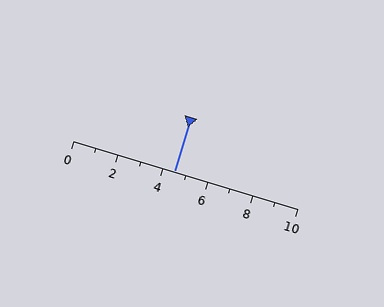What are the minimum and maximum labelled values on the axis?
The axis runs from 0 to 10.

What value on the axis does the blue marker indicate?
The marker indicates approximately 4.5.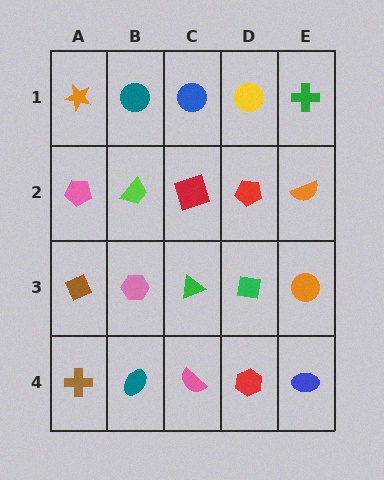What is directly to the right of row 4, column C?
A red hexagon.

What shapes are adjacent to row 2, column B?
A teal circle (row 1, column B), a pink hexagon (row 3, column B), a pink pentagon (row 2, column A), a red square (row 2, column C).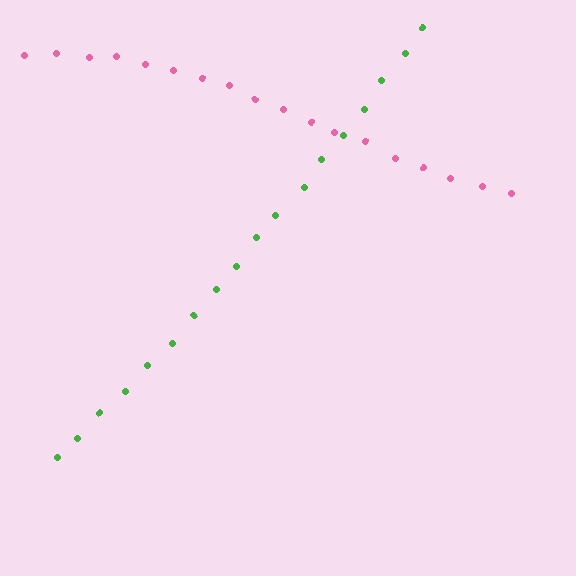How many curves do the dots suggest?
There are 2 distinct paths.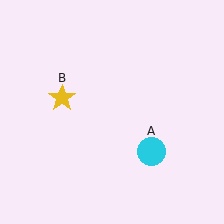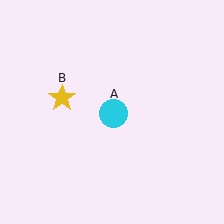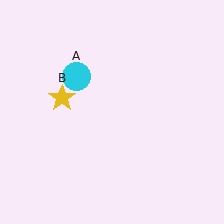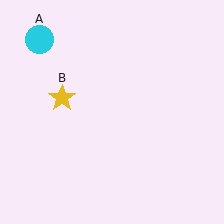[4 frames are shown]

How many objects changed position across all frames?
1 object changed position: cyan circle (object A).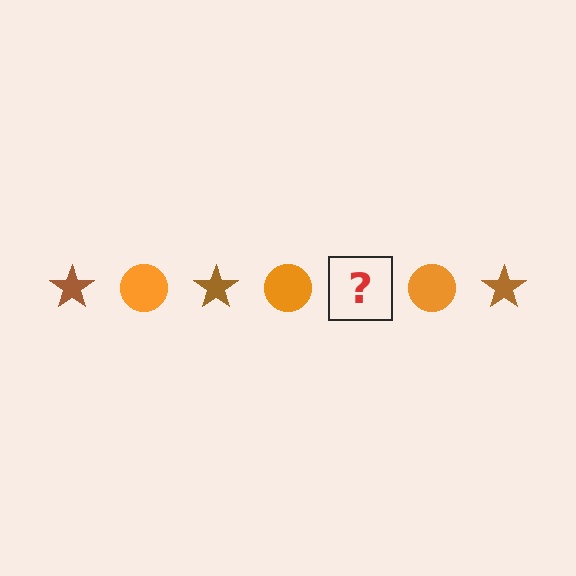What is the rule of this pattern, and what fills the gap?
The rule is that the pattern alternates between brown star and orange circle. The gap should be filled with a brown star.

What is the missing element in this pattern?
The missing element is a brown star.